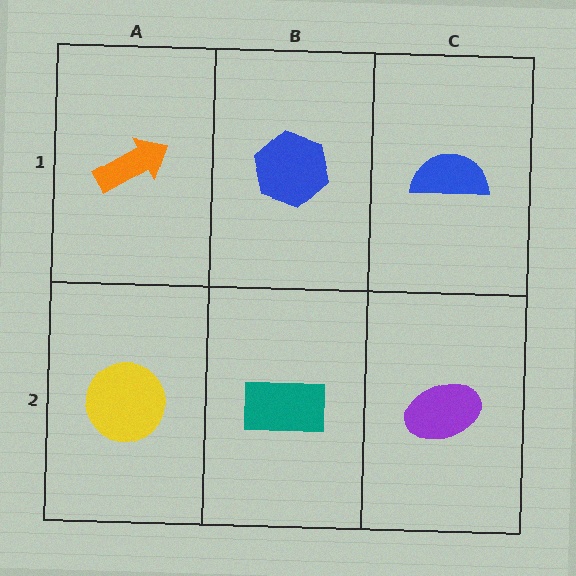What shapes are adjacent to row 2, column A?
An orange arrow (row 1, column A), a teal rectangle (row 2, column B).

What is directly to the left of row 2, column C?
A teal rectangle.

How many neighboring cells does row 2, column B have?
3.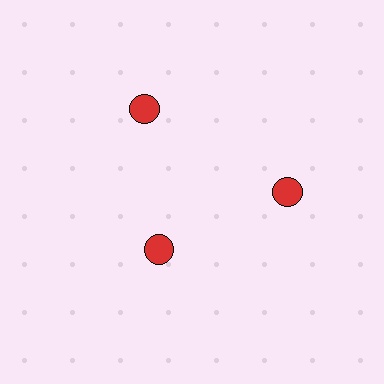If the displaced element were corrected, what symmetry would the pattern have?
It would have 3-fold rotational symmetry — the pattern would map onto itself every 120 degrees.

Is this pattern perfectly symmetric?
No. The 3 red circles are arranged in a ring, but one element near the 7 o'clock position is pulled inward toward the center, breaking the 3-fold rotational symmetry.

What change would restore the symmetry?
The symmetry would be restored by moving it outward, back onto the ring so that all 3 circles sit at equal angles and equal distance from the center.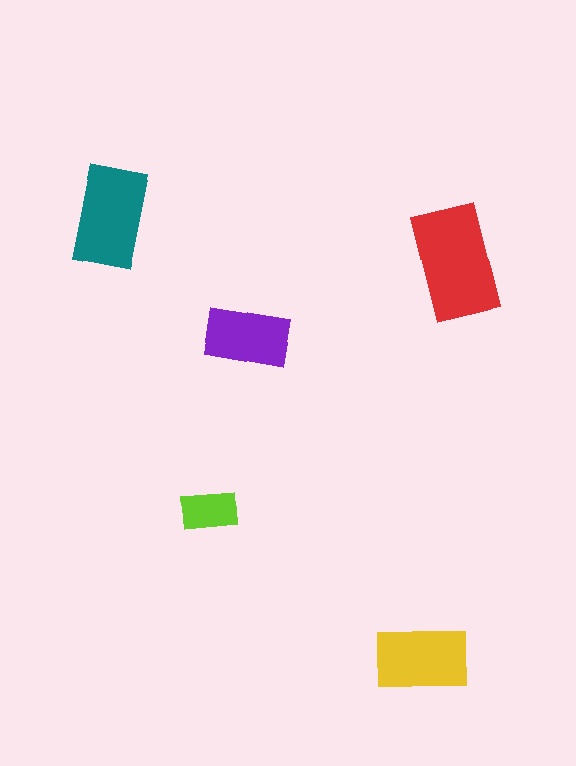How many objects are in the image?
There are 5 objects in the image.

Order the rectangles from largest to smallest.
the red one, the teal one, the yellow one, the purple one, the lime one.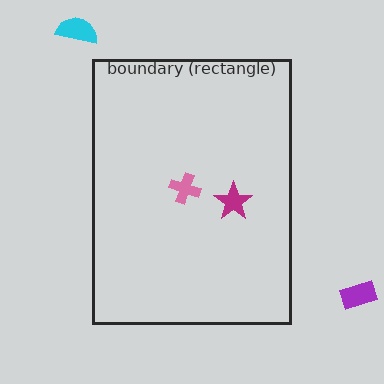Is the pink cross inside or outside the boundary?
Inside.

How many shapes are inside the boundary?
2 inside, 2 outside.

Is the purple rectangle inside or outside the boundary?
Outside.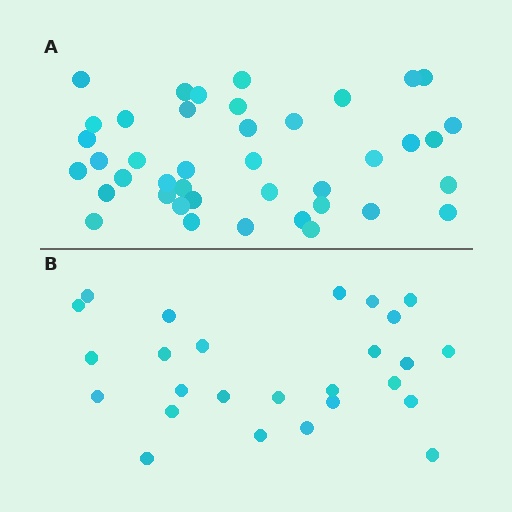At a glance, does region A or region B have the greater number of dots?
Region A (the top region) has more dots.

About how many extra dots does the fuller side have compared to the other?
Region A has approximately 15 more dots than region B.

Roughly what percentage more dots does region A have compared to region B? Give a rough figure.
About 60% more.